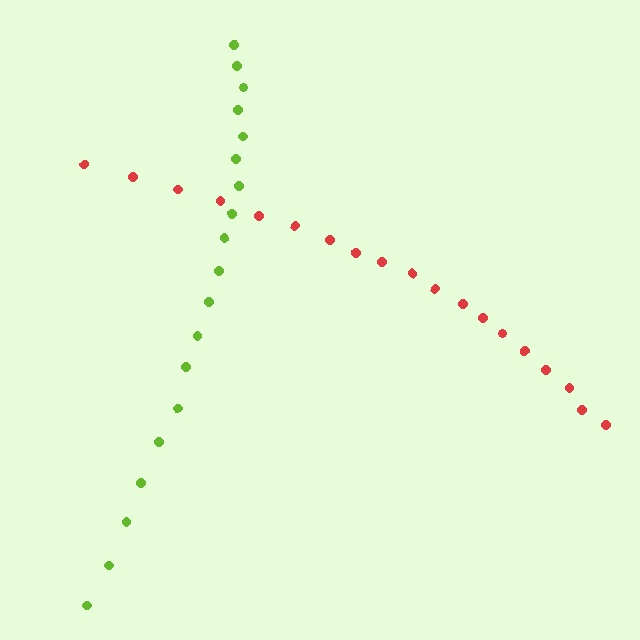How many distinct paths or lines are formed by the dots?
There are 2 distinct paths.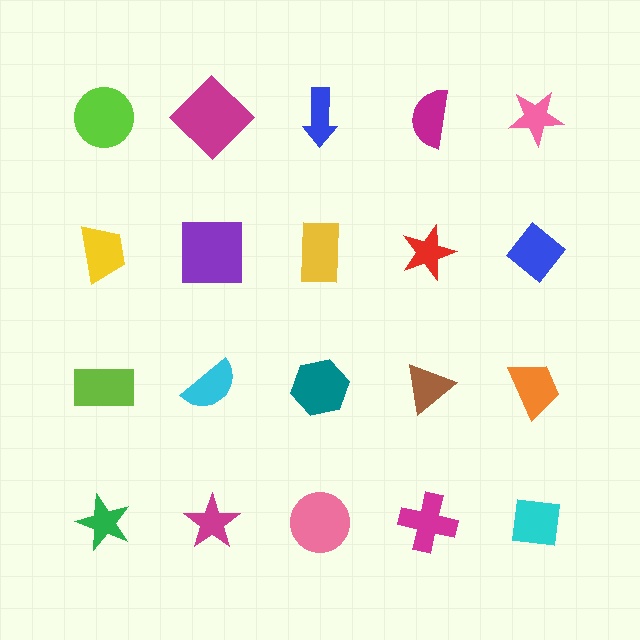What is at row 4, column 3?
A pink circle.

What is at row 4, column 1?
A green star.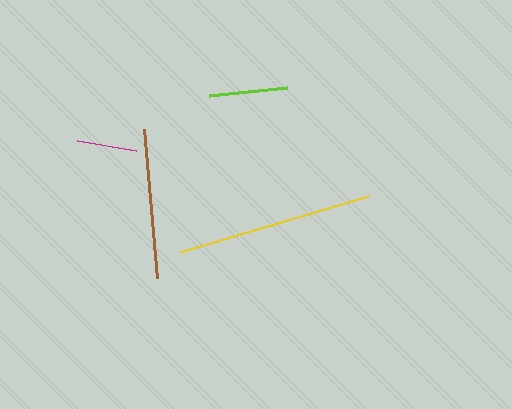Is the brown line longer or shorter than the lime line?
The brown line is longer than the lime line.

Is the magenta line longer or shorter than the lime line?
The lime line is longer than the magenta line.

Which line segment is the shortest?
The magenta line is the shortest at approximately 60 pixels.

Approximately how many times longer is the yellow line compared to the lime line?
The yellow line is approximately 2.5 times the length of the lime line.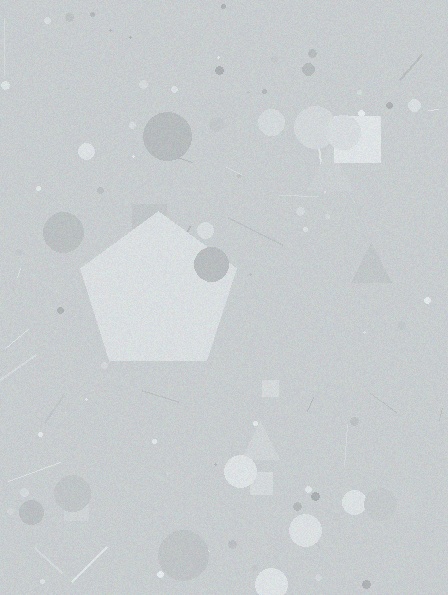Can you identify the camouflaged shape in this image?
The camouflaged shape is a pentagon.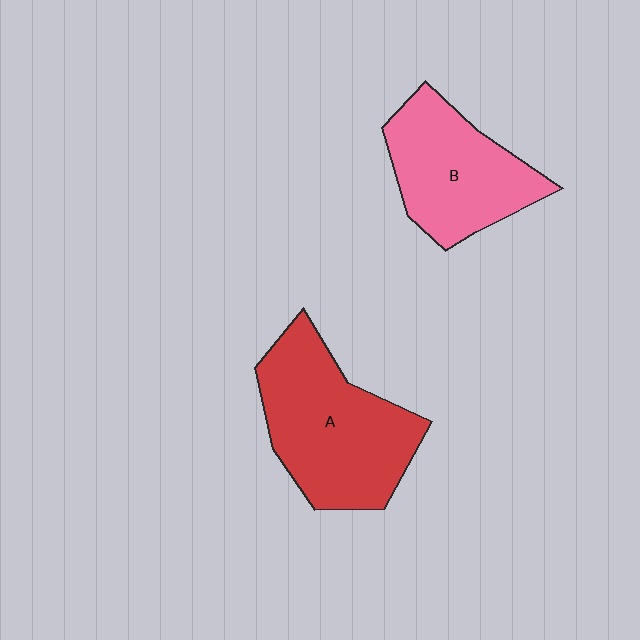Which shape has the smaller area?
Shape B (pink).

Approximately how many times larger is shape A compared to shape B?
Approximately 1.3 times.